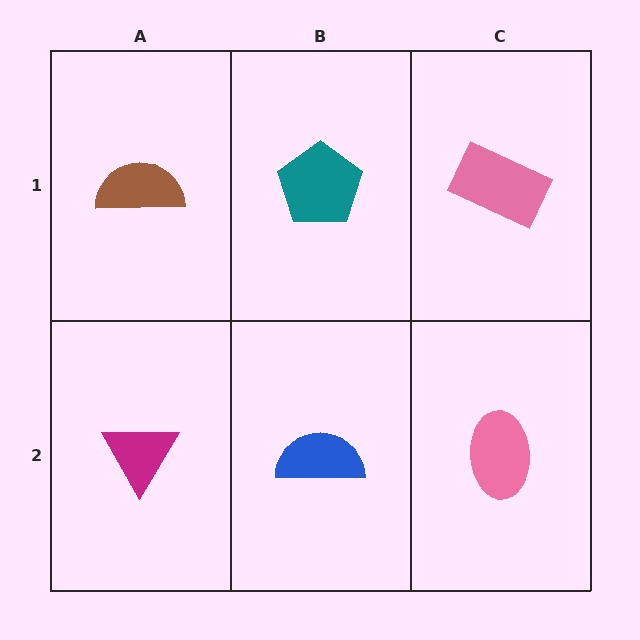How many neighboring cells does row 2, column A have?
2.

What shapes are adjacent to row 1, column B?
A blue semicircle (row 2, column B), a brown semicircle (row 1, column A), a pink rectangle (row 1, column C).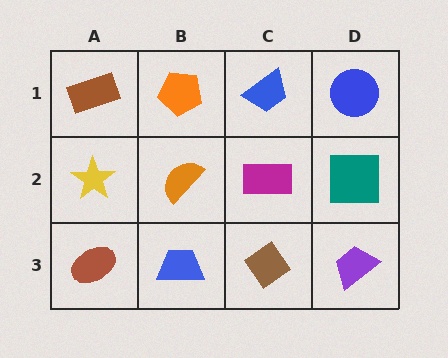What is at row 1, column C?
A blue trapezoid.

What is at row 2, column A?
A yellow star.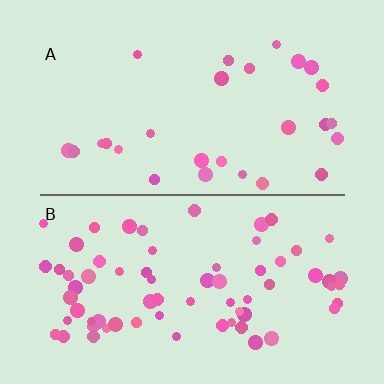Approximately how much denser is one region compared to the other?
Approximately 2.5× — region B over region A.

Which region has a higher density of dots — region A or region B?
B (the bottom).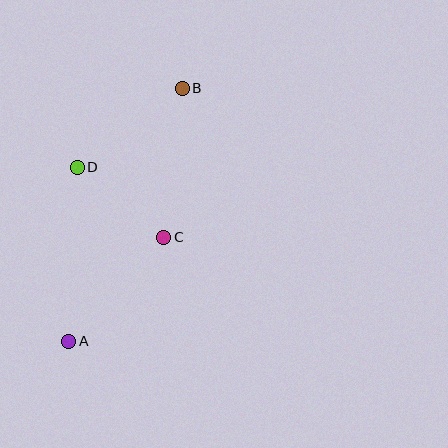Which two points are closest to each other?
Points C and D are closest to each other.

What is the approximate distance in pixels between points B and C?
The distance between B and C is approximately 150 pixels.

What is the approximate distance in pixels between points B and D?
The distance between B and D is approximately 131 pixels.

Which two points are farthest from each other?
Points A and B are farthest from each other.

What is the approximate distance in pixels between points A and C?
The distance between A and C is approximately 141 pixels.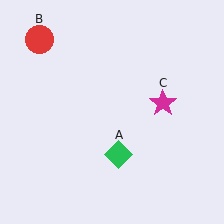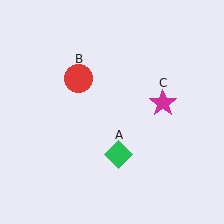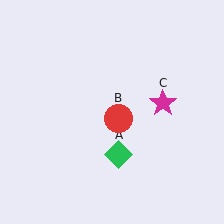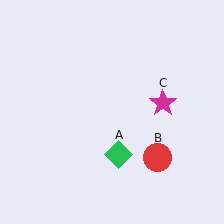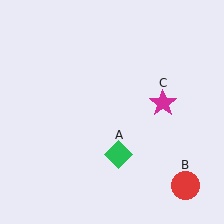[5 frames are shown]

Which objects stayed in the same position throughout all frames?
Green diamond (object A) and magenta star (object C) remained stationary.